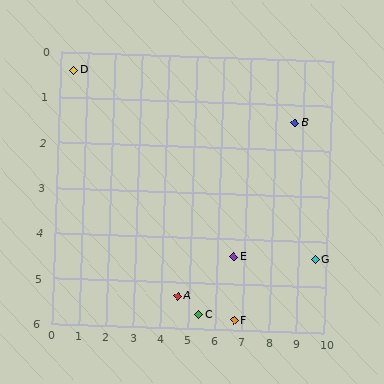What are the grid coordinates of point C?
Point C is at approximately (5.4, 5.7).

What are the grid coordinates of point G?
Point G is at approximately (9.6, 4.4).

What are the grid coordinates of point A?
Point A is at approximately (4.6, 5.3).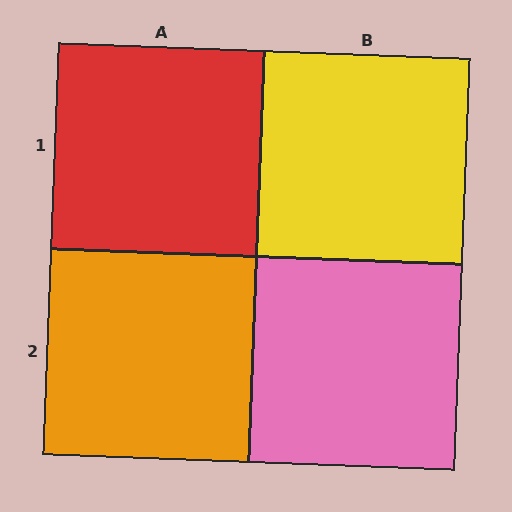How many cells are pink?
1 cell is pink.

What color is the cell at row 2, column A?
Orange.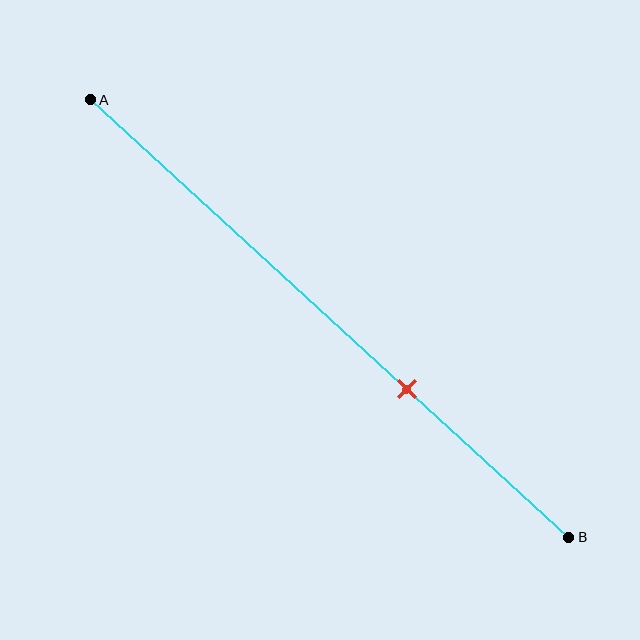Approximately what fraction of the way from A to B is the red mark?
The red mark is approximately 65% of the way from A to B.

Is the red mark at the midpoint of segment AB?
No, the mark is at about 65% from A, not at the 50% midpoint.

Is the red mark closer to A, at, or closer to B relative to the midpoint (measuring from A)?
The red mark is closer to point B than the midpoint of segment AB.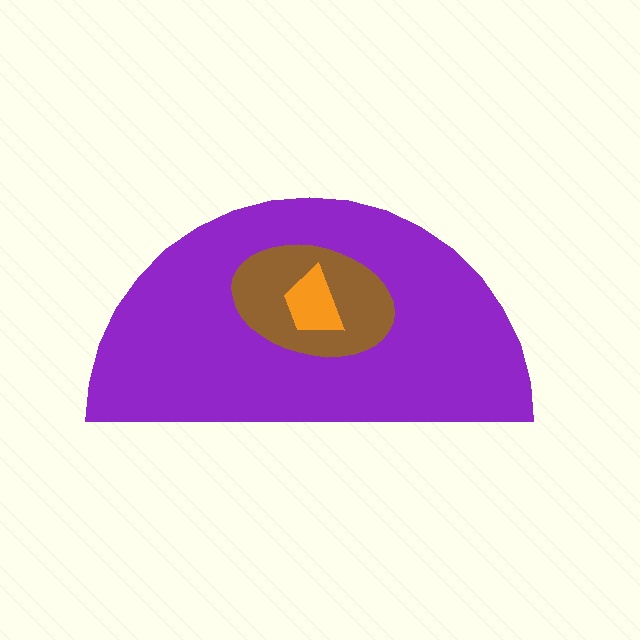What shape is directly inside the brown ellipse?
The orange trapezoid.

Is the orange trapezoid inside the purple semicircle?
Yes.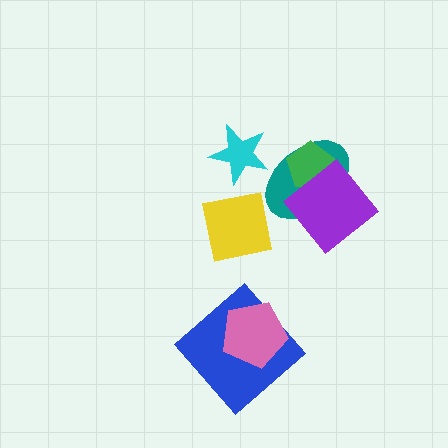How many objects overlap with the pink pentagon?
1 object overlaps with the pink pentagon.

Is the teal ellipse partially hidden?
Yes, it is partially covered by another shape.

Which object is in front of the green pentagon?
The purple diamond is in front of the green pentagon.